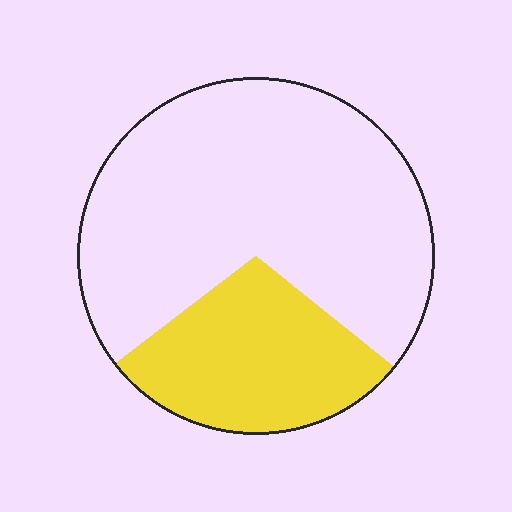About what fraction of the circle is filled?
About one quarter (1/4).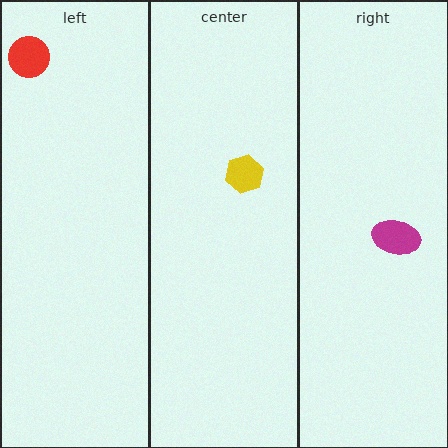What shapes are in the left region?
The red circle.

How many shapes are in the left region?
1.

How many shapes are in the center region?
1.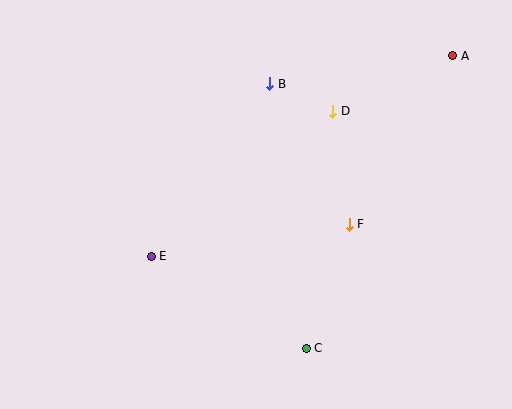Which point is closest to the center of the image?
Point F at (349, 224) is closest to the center.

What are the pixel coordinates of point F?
Point F is at (349, 224).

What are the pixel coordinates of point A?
Point A is at (453, 56).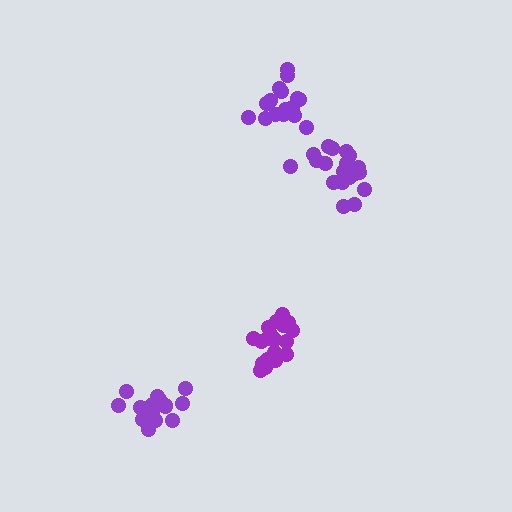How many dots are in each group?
Group 1: 20 dots, Group 2: 21 dots, Group 3: 18 dots, Group 4: 16 dots (75 total).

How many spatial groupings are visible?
There are 4 spatial groupings.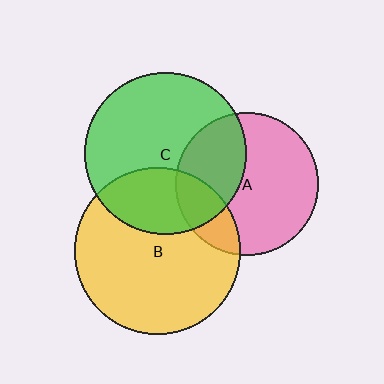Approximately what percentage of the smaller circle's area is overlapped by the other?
Approximately 30%.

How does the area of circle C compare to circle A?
Approximately 1.3 times.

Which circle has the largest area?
Circle B (yellow).